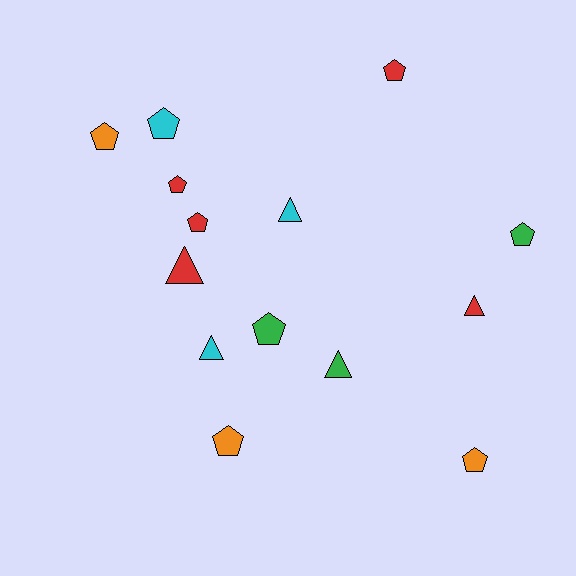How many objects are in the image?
There are 14 objects.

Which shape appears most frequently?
Pentagon, with 9 objects.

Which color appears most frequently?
Red, with 5 objects.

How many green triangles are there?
There is 1 green triangle.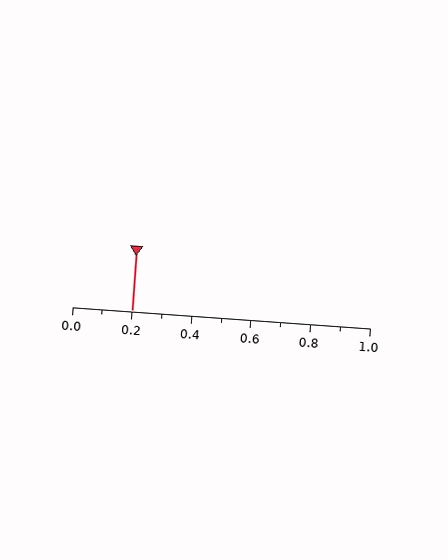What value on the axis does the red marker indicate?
The marker indicates approximately 0.2.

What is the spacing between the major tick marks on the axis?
The major ticks are spaced 0.2 apart.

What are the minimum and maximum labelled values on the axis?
The axis runs from 0.0 to 1.0.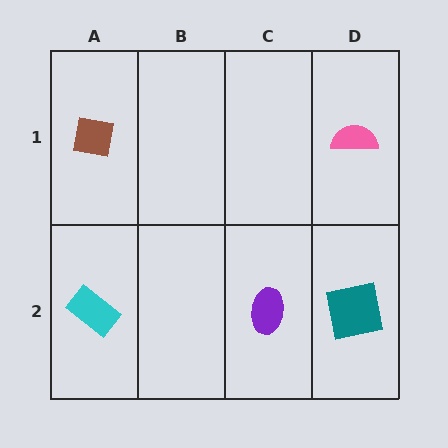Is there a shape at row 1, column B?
No, that cell is empty.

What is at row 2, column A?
A cyan rectangle.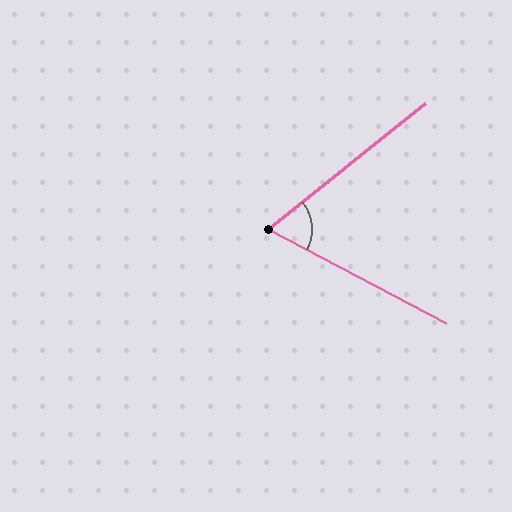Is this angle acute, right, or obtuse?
It is acute.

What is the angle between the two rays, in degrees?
Approximately 67 degrees.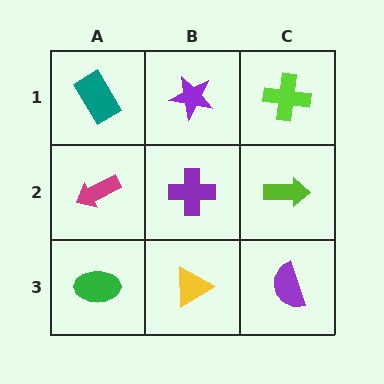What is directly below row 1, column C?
A lime arrow.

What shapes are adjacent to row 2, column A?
A teal rectangle (row 1, column A), a green ellipse (row 3, column A), a purple cross (row 2, column B).